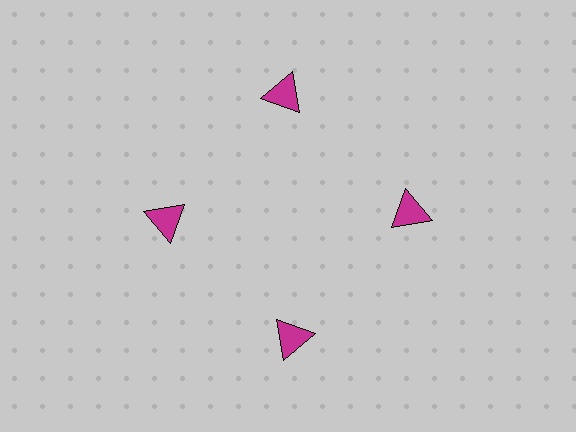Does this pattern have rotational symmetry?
Yes, this pattern has 4-fold rotational symmetry. It looks the same after rotating 90 degrees around the center.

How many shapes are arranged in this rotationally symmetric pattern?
There are 4 shapes, arranged in 4 groups of 1.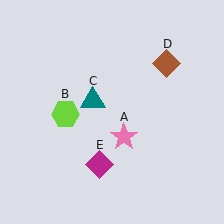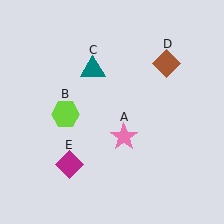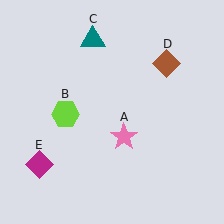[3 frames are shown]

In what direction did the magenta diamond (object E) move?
The magenta diamond (object E) moved left.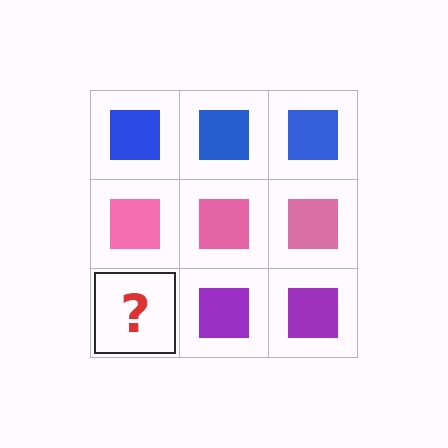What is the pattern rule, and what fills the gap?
The rule is that each row has a consistent color. The gap should be filled with a purple square.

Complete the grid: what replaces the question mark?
The question mark should be replaced with a purple square.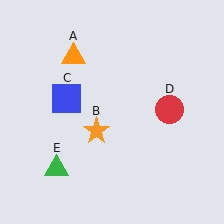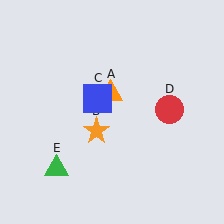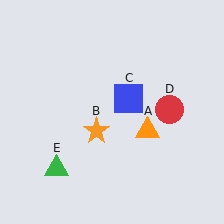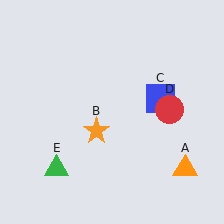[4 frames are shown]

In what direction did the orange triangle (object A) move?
The orange triangle (object A) moved down and to the right.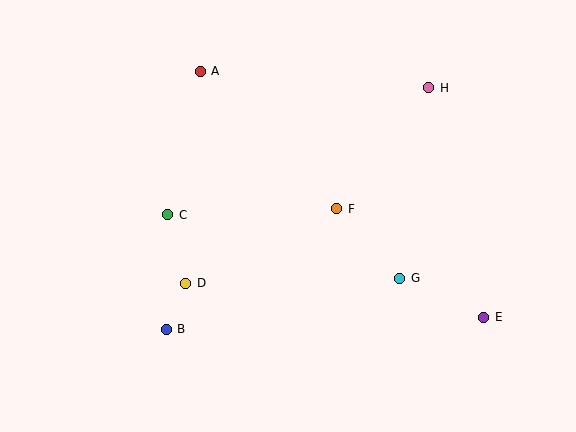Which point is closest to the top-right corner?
Point H is closest to the top-right corner.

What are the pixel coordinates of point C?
Point C is at (168, 215).